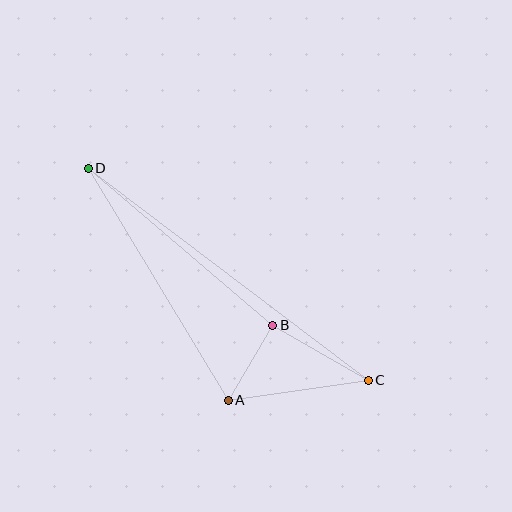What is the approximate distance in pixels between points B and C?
The distance between B and C is approximately 110 pixels.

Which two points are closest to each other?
Points A and B are closest to each other.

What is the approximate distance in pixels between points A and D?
The distance between A and D is approximately 271 pixels.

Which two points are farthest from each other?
Points C and D are farthest from each other.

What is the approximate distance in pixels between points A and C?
The distance between A and C is approximately 141 pixels.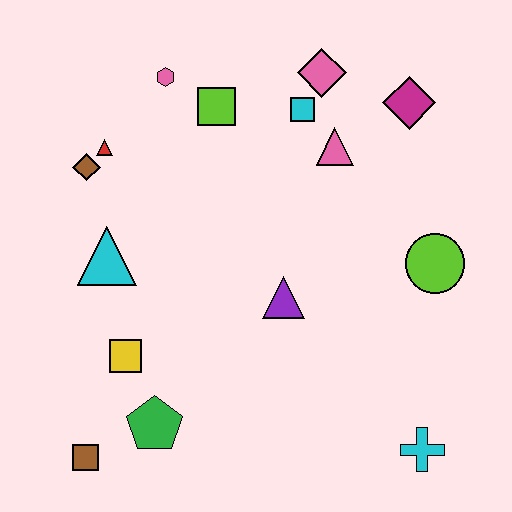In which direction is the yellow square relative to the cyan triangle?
The yellow square is below the cyan triangle.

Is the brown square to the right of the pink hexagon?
No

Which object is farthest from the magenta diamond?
The brown square is farthest from the magenta diamond.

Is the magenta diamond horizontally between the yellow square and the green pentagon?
No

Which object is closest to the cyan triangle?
The brown diamond is closest to the cyan triangle.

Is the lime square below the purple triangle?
No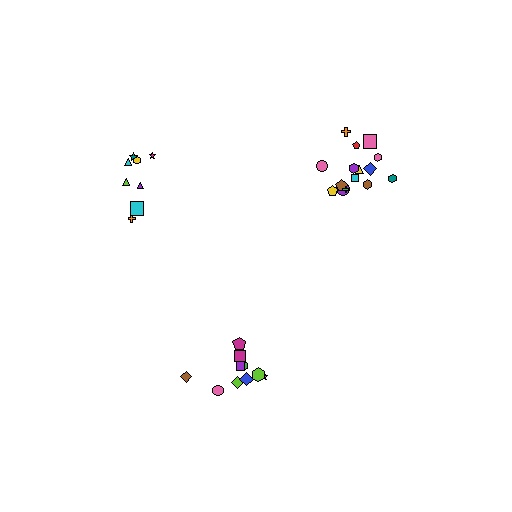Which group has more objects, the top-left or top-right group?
The top-right group.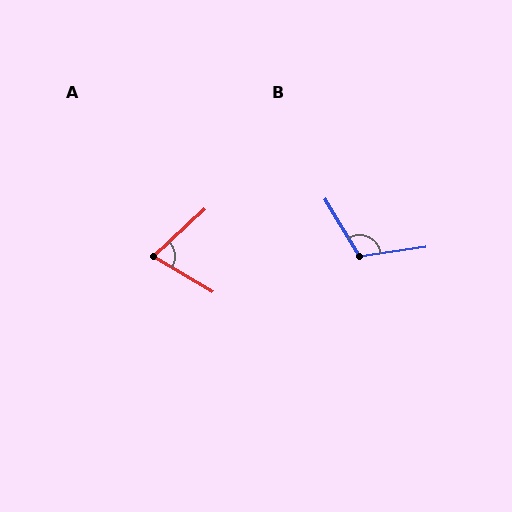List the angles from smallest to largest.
A (74°), B (113°).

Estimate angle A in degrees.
Approximately 74 degrees.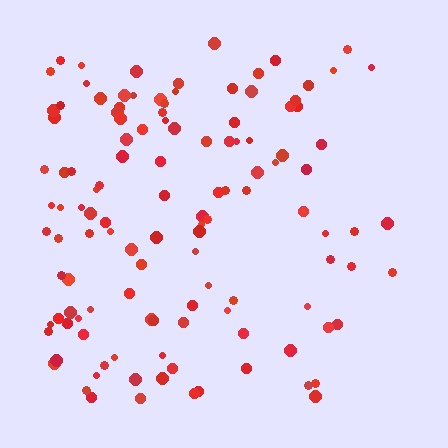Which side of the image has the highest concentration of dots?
The left.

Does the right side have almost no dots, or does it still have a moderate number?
Still a moderate number, just noticeably fewer than the left.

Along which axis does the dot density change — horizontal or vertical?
Horizontal.